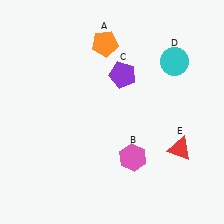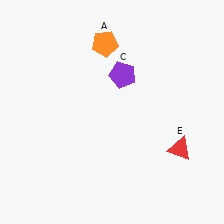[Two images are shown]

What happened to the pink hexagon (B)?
The pink hexagon (B) was removed in Image 2. It was in the bottom-right area of Image 1.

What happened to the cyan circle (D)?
The cyan circle (D) was removed in Image 2. It was in the top-right area of Image 1.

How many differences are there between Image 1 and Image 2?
There are 2 differences between the two images.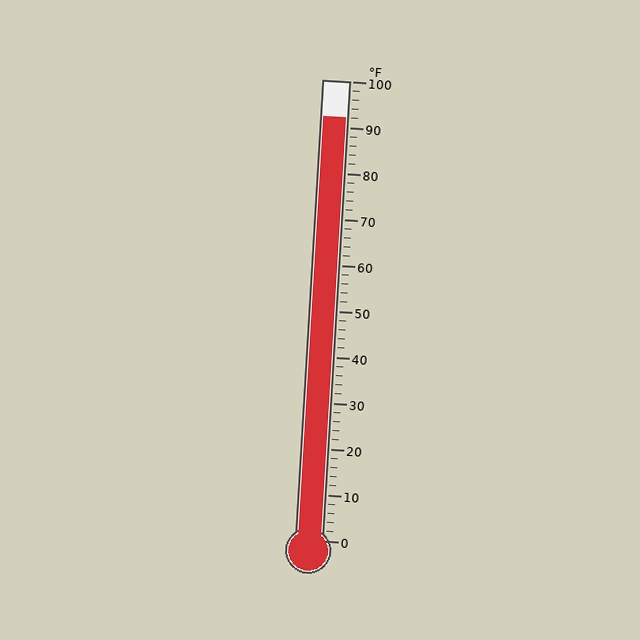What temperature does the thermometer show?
The thermometer shows approximately 92°F.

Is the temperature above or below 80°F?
The temperature is above 80°F.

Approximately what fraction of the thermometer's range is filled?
The thermometer is filled to approximately 90% of its range.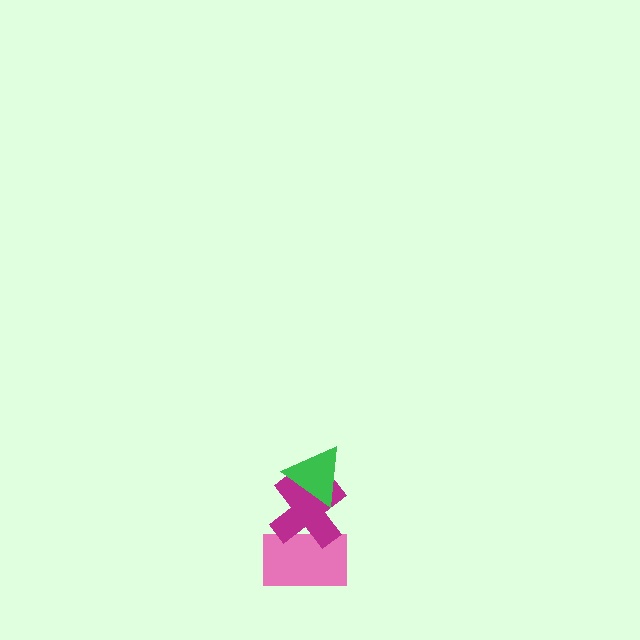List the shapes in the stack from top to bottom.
From top to bottom: the green triangle, the magenta cross, the pink rectangle.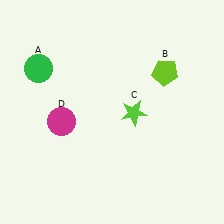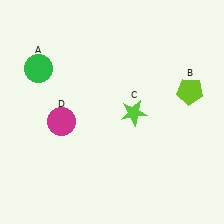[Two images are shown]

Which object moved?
The lime pentagon (B) moved right.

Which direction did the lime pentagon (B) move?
The lime pentagon (B) moved right.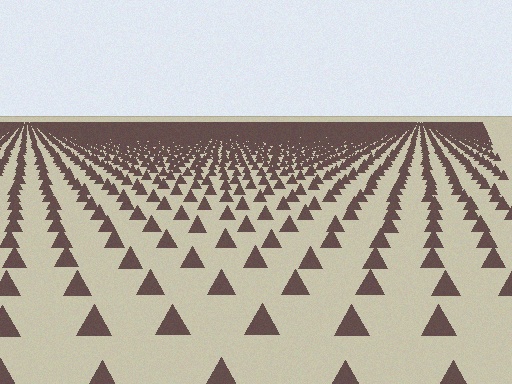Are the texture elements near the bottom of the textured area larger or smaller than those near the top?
Larger. Near the bottom, elements are closer to the viewer and appear at a bigger on-screen size.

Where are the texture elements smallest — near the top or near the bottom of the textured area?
Near the top.